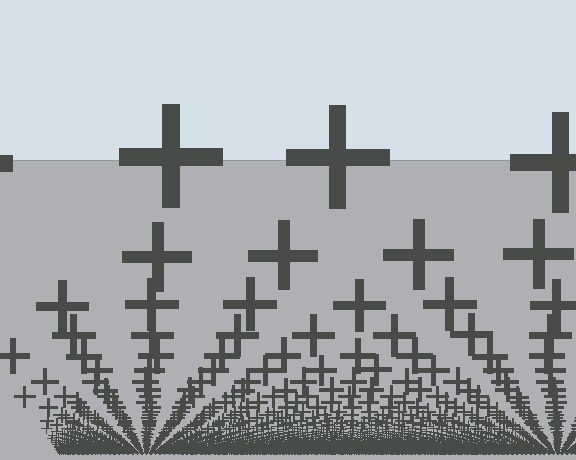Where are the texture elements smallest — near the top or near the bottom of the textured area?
Near the bottom.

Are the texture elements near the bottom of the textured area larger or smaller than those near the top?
Smaller. The gradient is inverted — elements near the bottom are smaller and denser.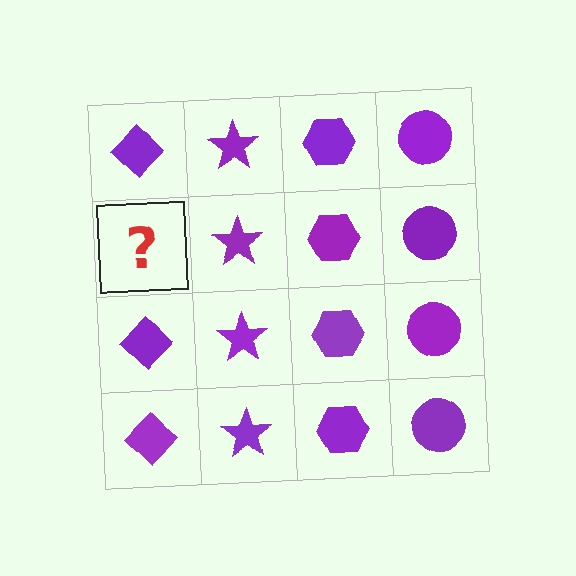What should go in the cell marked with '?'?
The missing cell should contain a purple diamond.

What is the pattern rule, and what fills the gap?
The rule is that each column has a consistent shape. The gap should be filled with a purple diamond.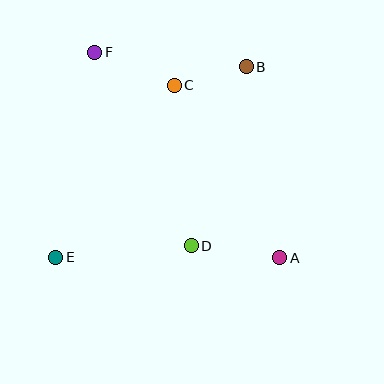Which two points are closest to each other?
Points B and C are closest to each other.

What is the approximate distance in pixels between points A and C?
The distance between A and C is approximately 202 pixels.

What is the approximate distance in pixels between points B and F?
The distance between B and F is approximately 152 pixels.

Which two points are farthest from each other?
Points A and F are farthest from each other.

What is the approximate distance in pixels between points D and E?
The distance between D and E is approximately 136 pixels.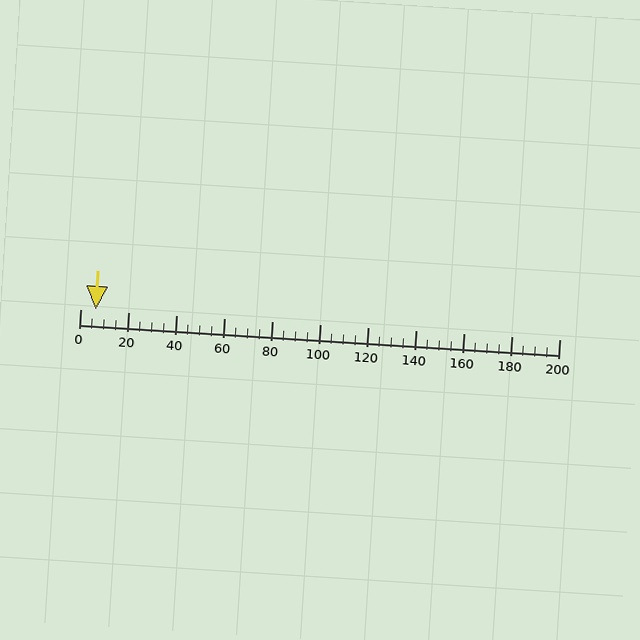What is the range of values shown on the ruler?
The ruler shows values from 0 to 200.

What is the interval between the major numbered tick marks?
The major tick marks are spaced 20 units apart.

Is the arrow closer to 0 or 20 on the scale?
The arrow is closer to 0.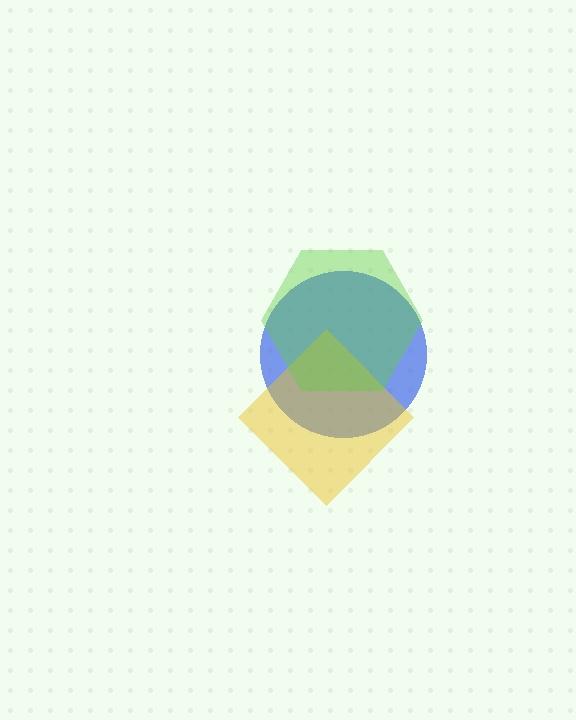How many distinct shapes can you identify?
There are 3 distinct shapes: a blue circle, a yellow diamond, a lime hexagon.